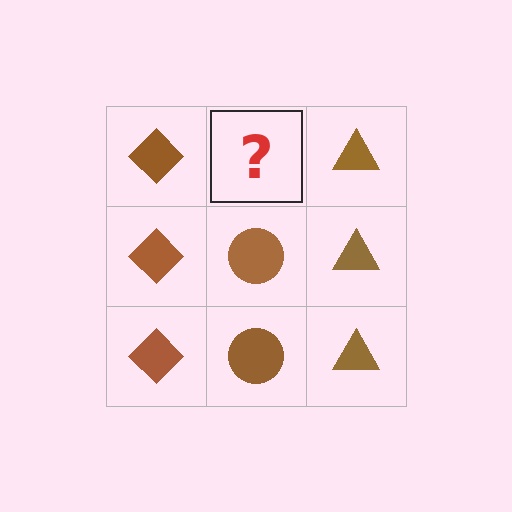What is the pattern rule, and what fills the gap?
The rule is that each column has a consistent shape. The gap should be filled with a brown circle.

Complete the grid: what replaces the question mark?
The question mark should be replaced with a brown circle.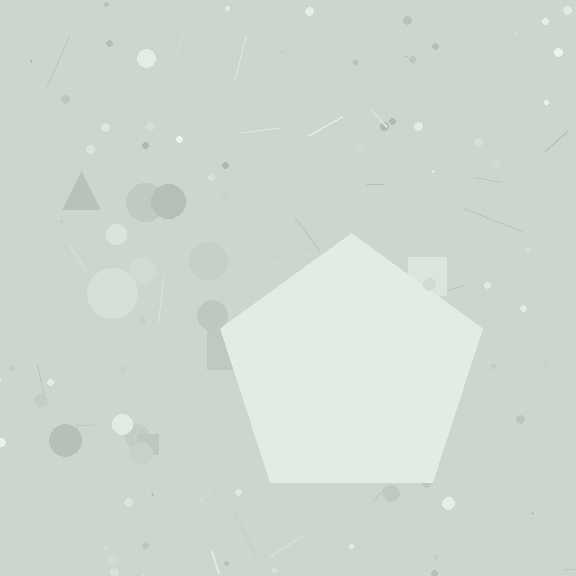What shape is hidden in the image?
A pentagon is hidden in the image.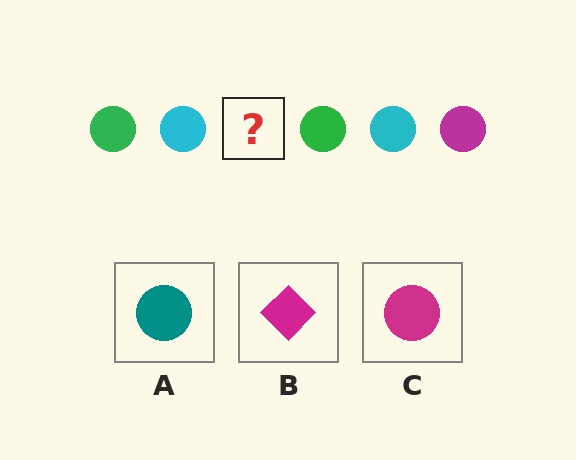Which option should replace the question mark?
Option C.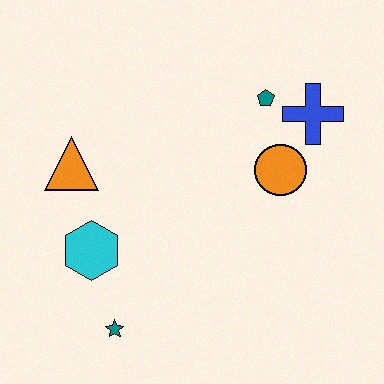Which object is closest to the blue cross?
The teal pentagon is closest to the blue cross.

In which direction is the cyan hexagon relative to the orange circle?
The cyan hexagon is to the left of the orange circle.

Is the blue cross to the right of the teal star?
Yes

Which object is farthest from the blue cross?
The teal star is farthest from the blue cross.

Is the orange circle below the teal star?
No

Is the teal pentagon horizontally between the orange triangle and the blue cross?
Yes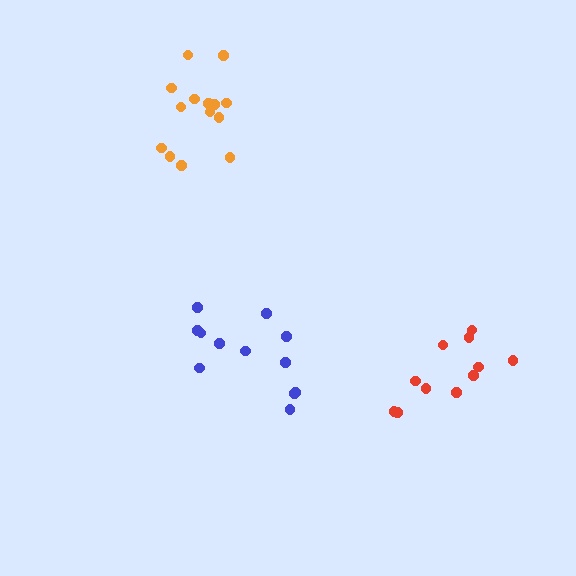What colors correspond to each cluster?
The clusters are colored: blue, orange, red.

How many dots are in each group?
Group 1: 12 dots, Group 2: 14 dots, Group 3: 11 dots (37 total).